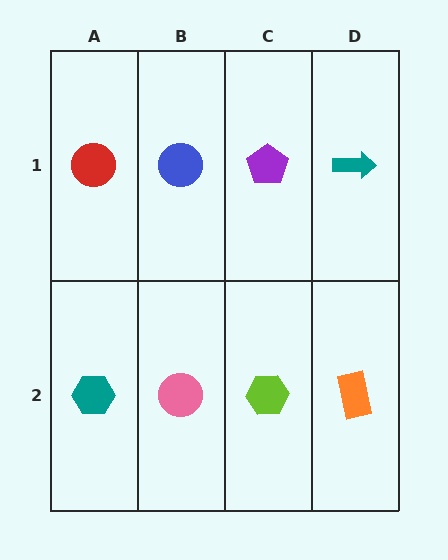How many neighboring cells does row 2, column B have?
3.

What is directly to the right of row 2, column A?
A pink circle.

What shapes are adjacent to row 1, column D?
An orange rectangle (row 2, column D), a purple pentagon (row 1, column C).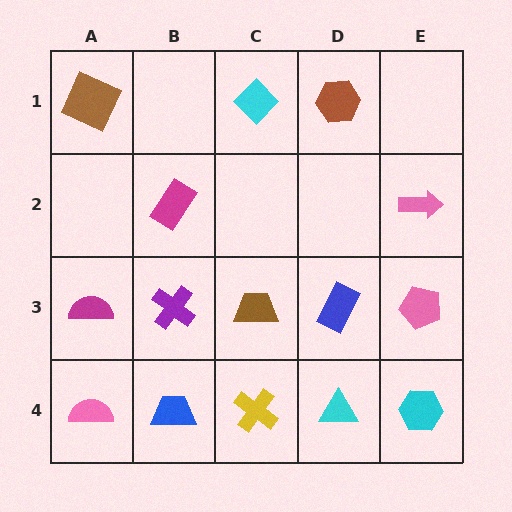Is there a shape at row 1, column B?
No, that cell is empty.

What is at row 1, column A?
A brown square.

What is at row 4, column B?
A blue trapezoid.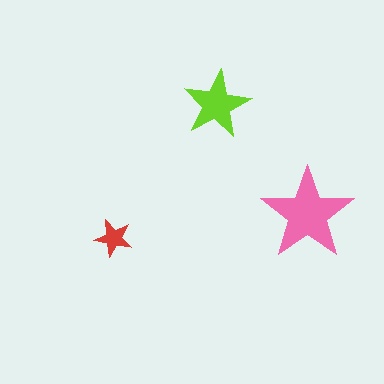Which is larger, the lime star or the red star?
The lime one.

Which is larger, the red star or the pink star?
The pink one.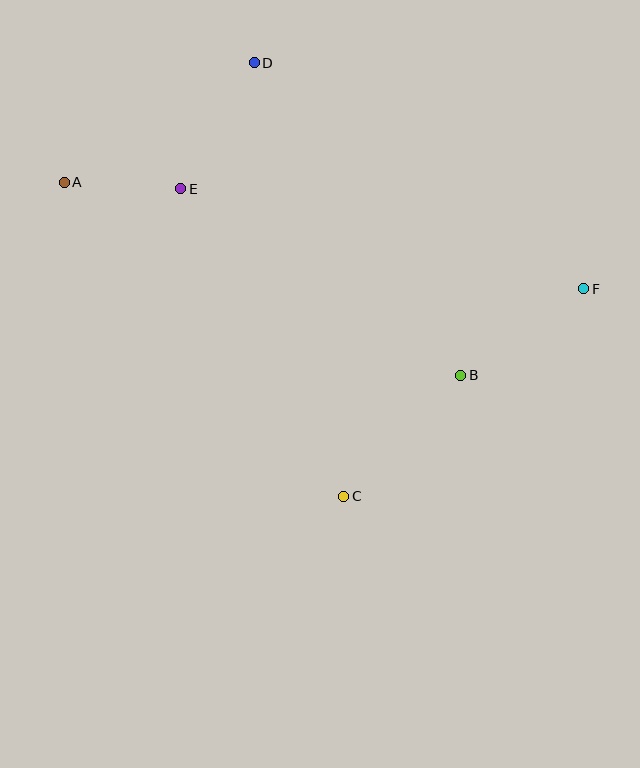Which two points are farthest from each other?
Points A and F are farthest from each other.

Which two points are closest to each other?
Points A and E are closest to each other.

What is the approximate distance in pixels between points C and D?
The distance between C and D is approximately 442 pixels.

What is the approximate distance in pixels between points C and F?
The distance between C and F is approximately 317 pixels.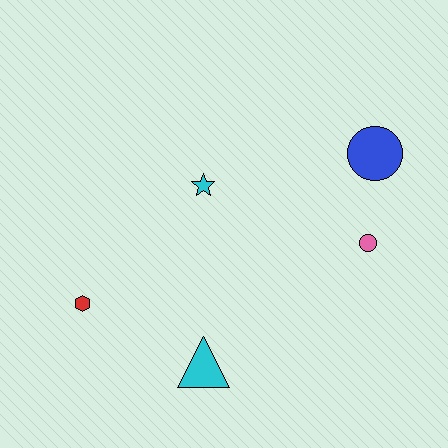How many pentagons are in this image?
There are no pentagons.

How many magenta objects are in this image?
There are no magenta objects.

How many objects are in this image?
There are 5 objects.